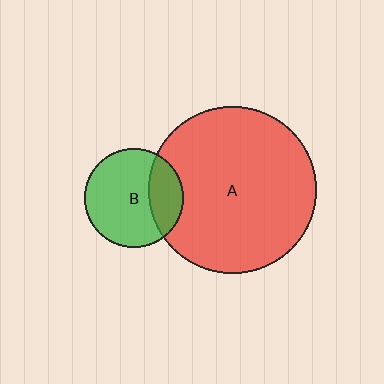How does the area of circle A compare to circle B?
Approximately 2.9 times.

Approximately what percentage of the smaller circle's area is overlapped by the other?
Approximately 25%.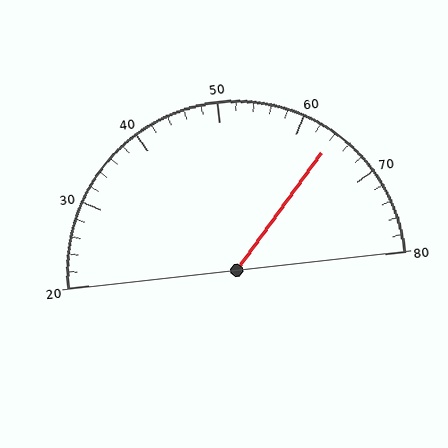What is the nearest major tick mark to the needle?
The nearest major tick mark is 60.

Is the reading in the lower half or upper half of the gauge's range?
The reading is in the upper half of the range (20 to 80).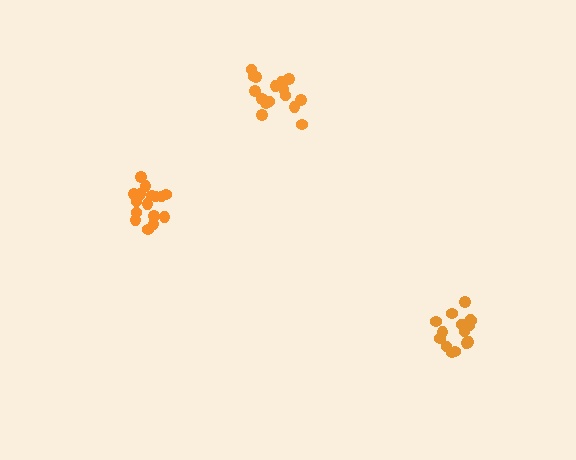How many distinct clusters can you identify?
There are 3 distinct clusters.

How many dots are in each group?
Group 1: 16 dots, Group 2: 18 dots, Group 3: 16 dots (50 total).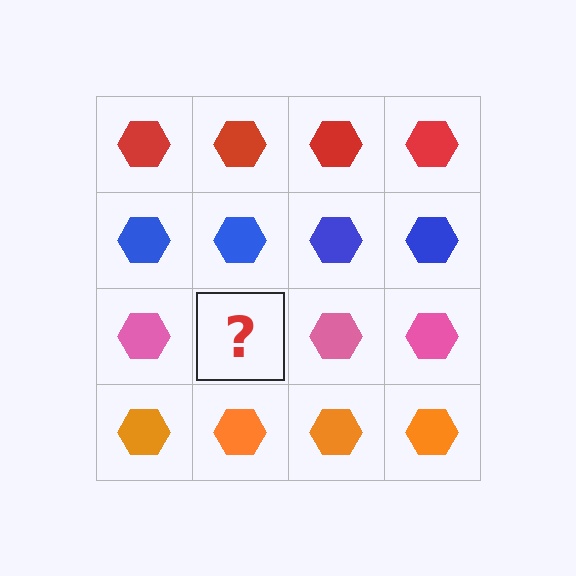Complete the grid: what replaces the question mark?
The question mark should be replaced with a pink hexagon.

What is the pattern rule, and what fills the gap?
The rule is that each row has a consistent color. The gap should be filled with a pink hexagon.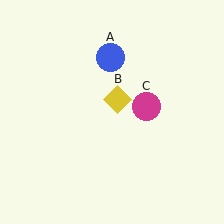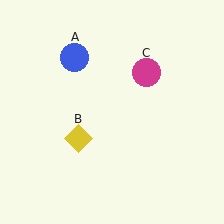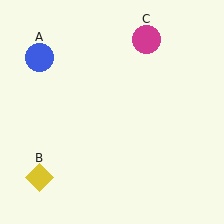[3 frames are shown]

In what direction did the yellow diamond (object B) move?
The yellow diamond (object B) moved down and to the left.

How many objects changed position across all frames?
3 objects changed position: blue circle (object A), yellow diamond (object B), magenta circle (object C).